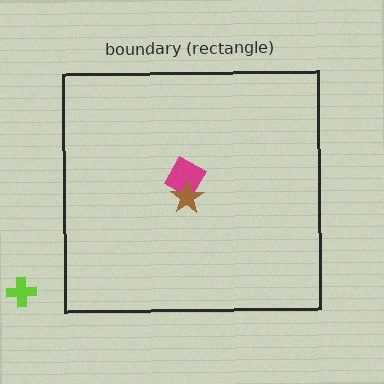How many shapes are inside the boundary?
2 inside, 1 outside.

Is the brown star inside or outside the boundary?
Inside.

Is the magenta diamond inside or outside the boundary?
Inside.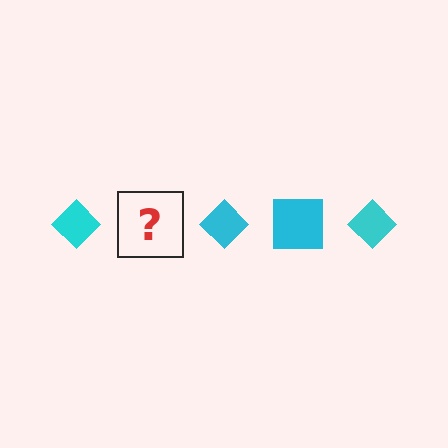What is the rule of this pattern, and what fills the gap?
The rule is that the pattern cycles through diamond, square shapes in cyan. The gap should be filled with a cyan square.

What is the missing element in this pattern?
The missing element is a cyan square.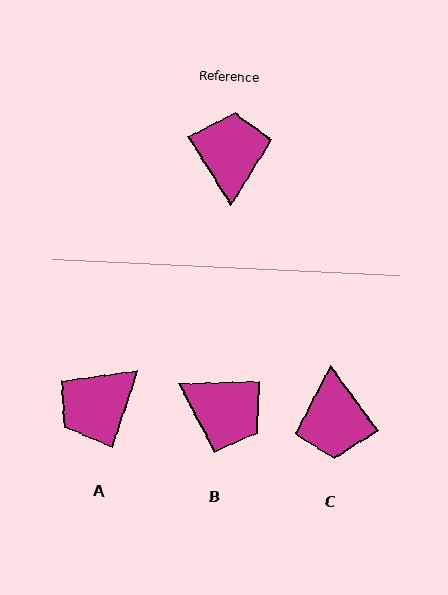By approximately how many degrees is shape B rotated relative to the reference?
Approximately 121 degrees clockwise.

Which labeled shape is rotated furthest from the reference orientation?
C, about 175 degrees away.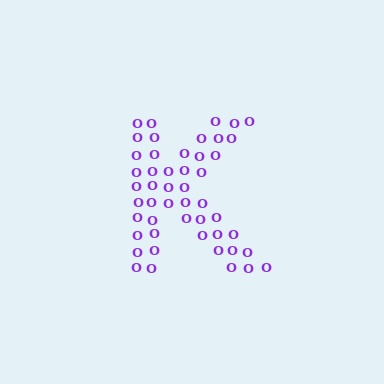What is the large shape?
The large shape is the letter K.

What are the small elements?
The small elements are letter O's.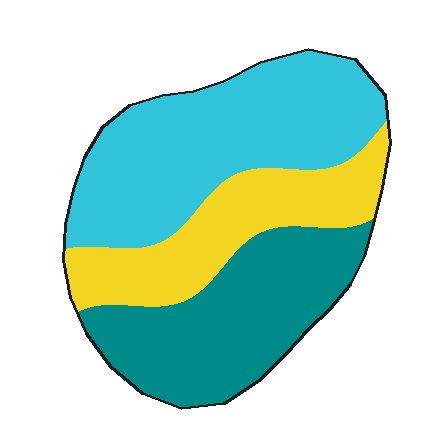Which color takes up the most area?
Cyan, at roughly 40%.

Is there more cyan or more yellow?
Cyan.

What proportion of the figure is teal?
Teal takes up about one third (1/3) of the figure.